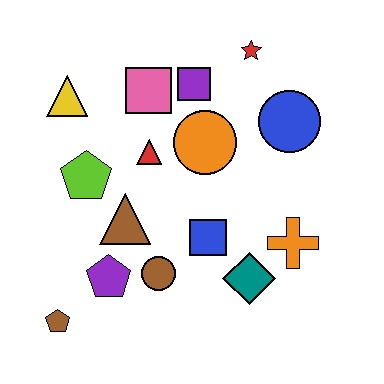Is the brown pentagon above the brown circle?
No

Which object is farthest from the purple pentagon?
The red star is farthest from the purple pentagon.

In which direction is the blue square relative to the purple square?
The blue square is below the purple square.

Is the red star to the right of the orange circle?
Yes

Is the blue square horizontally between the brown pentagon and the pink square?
No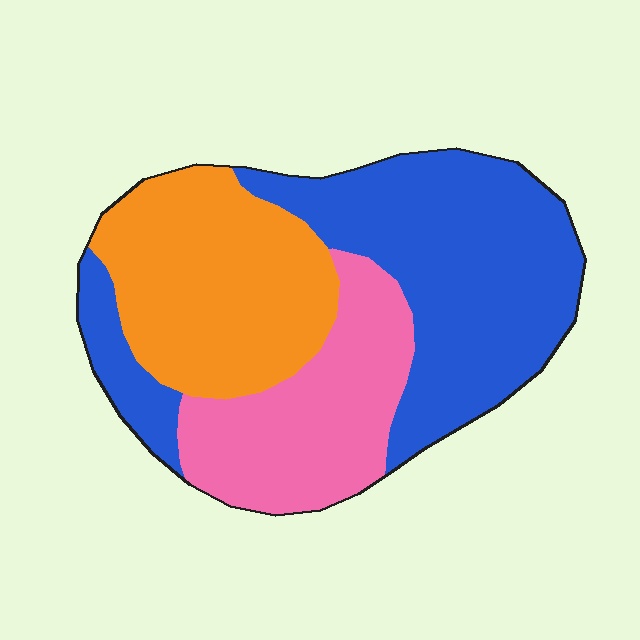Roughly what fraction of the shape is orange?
Orange covers about 30% of the shape.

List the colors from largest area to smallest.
From largest to smallest: blue, orange, pink.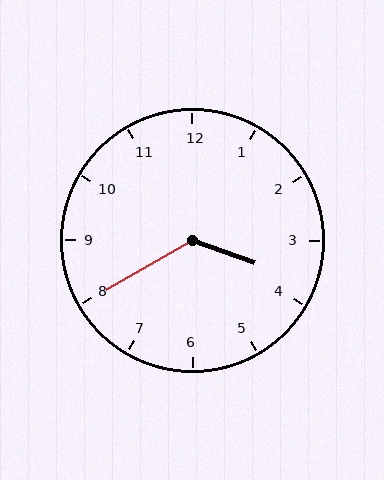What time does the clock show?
3:40.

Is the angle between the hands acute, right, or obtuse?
It is obtuse.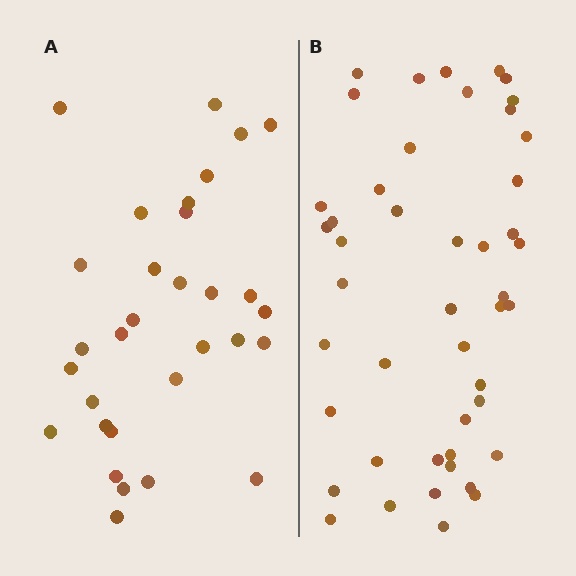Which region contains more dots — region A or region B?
Region B (the right region) has more dots.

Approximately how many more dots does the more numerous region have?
Region B has approximately 15 more dots than region A.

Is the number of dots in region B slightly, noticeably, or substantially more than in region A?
Region B has substantially more. The ratio is roughly 1.5 to 1.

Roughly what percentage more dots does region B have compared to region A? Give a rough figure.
About 50% more.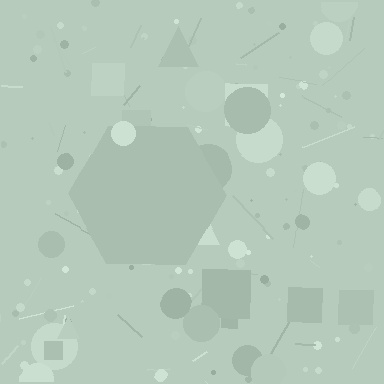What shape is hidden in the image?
A hexagon is hidden in the image.